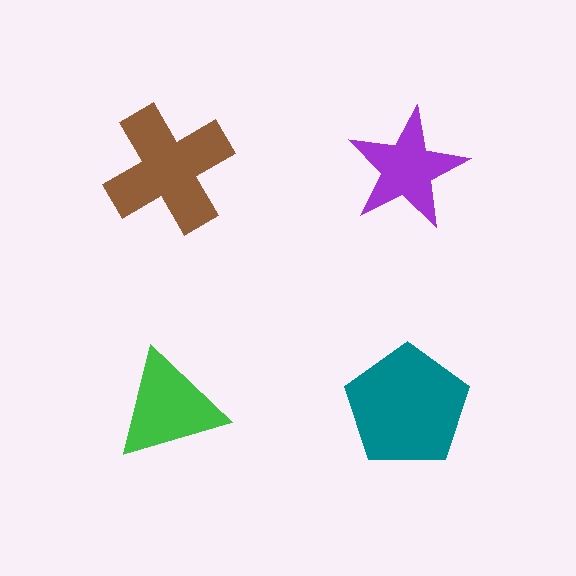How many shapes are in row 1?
2 shapes.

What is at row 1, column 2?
A purple star.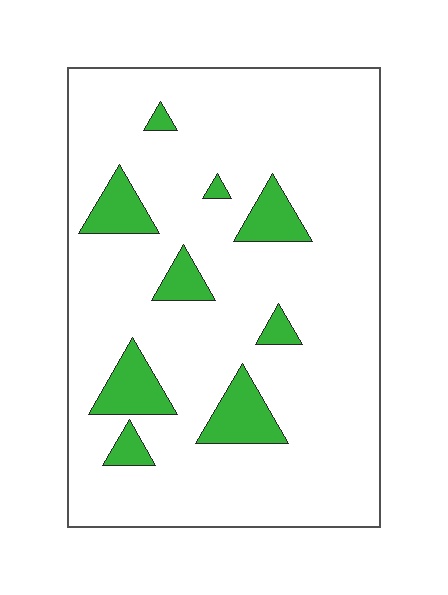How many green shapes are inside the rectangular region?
9.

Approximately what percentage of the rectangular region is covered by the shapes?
Approximately 15%.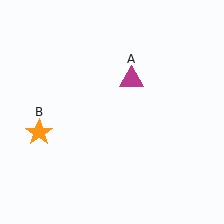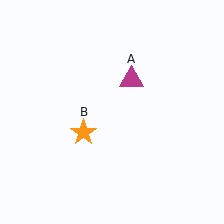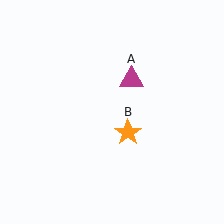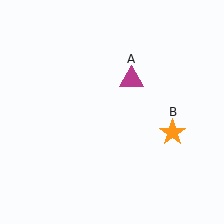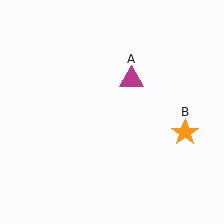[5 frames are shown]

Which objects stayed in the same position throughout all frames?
Magenta triangle (object A) remained stationary.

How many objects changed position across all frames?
1 object changed position: orange star (object B).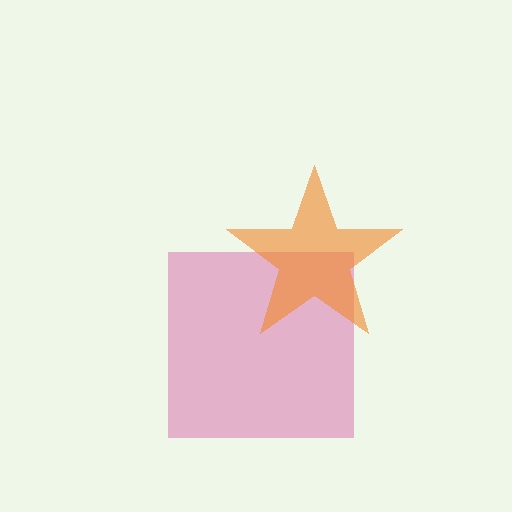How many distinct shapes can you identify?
There are 2 distinct shapes: a pink square, an orange star.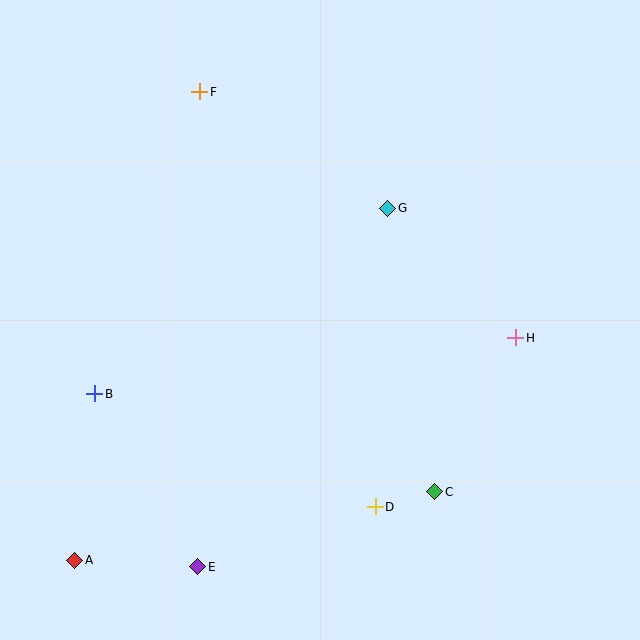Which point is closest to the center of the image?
Point G at (388, 208) is closest to the center.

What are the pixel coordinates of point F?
Point F is at (200, 92).